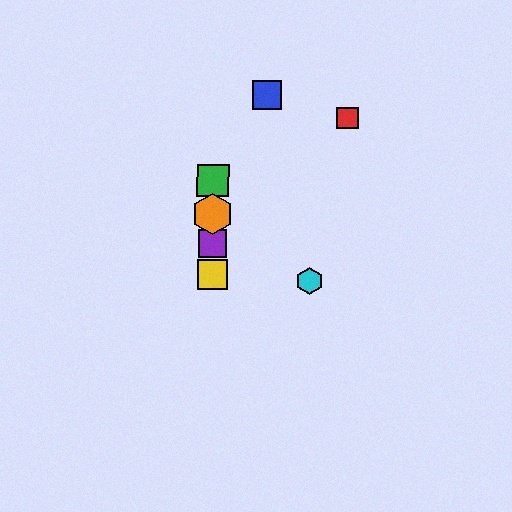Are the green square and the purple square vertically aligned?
Yes, both are at x≈213.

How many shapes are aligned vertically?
4 shapes (the green square, the yellow square, the purple square, the orange hexagon) are aligned vertically.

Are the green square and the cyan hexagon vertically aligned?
No, the green square is at x≈213 and the cyan hexagon is at x≈309.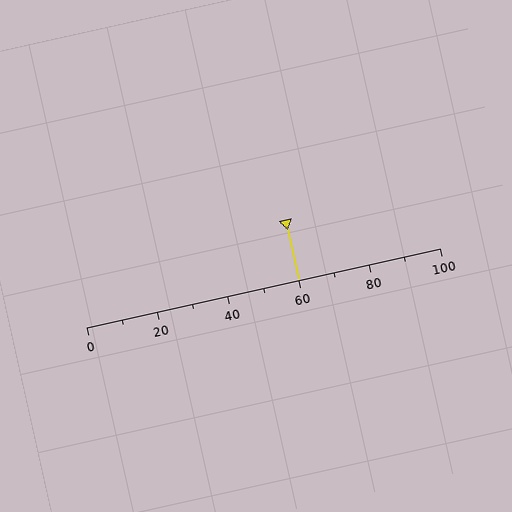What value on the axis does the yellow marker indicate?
The marker indicates approximately 60.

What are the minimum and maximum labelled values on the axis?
The axis runs from 0 to 100.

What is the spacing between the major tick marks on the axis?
The major ticks are spaced 20 apart.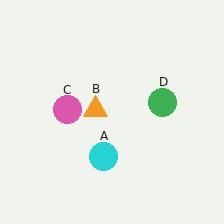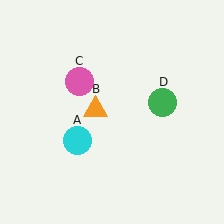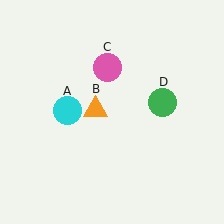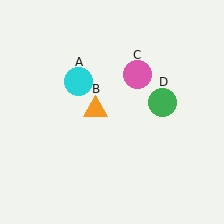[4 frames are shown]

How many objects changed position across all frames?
2 objects changed position: cyan circle (object A), pink circle (object C).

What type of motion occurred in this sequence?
The cyan circle (object A), pink circle (object C) rotated clockwise around the center of the scene.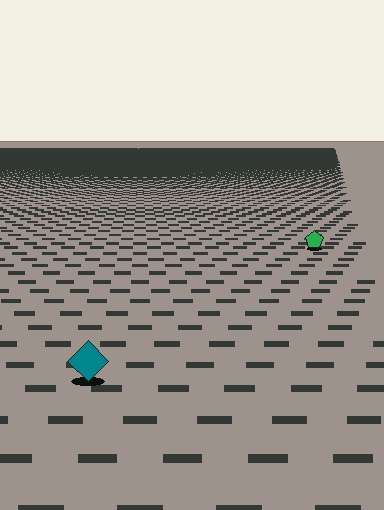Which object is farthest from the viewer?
The green pentagon is farthest from the viewer. It appears smaller and the ground texture around it is denser.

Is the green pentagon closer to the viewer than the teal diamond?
No. The teal diamond is closer — you can tell from the texture gradient: the ground texture is coarser near it.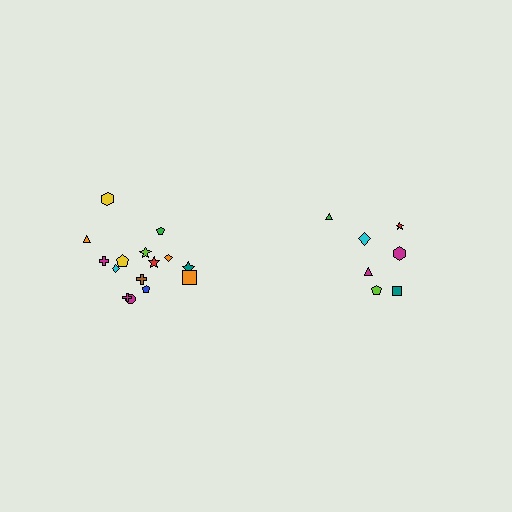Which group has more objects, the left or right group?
The left group.